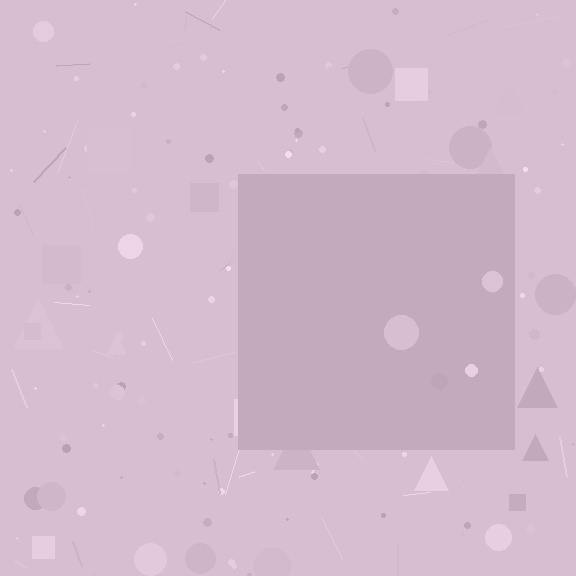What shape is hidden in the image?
A square is hidden in the image.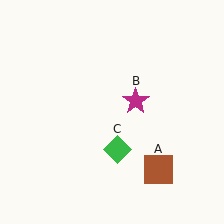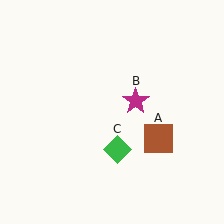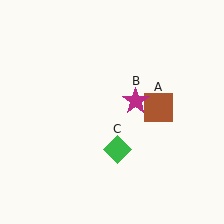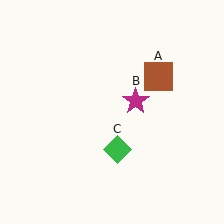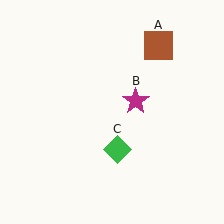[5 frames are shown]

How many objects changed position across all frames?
1 object changed position: brown square (object A).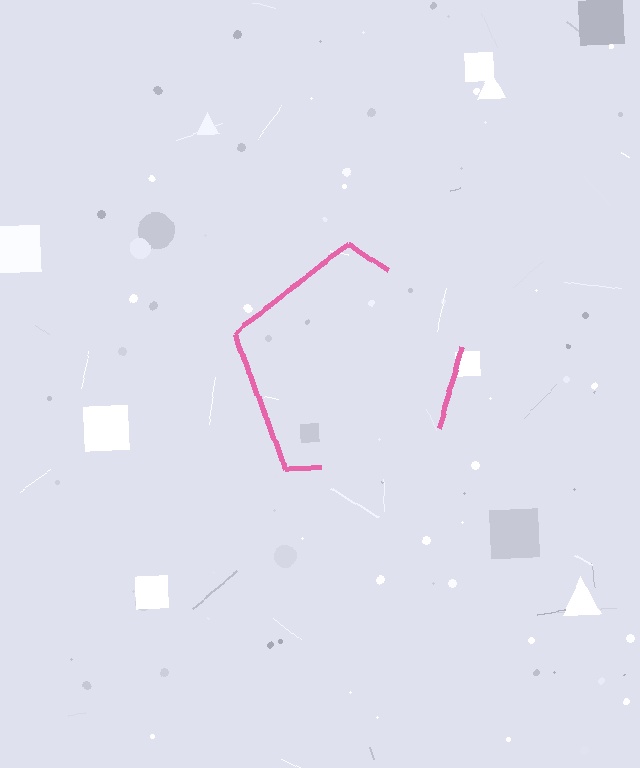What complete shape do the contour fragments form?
The contour fragments form a pentagon.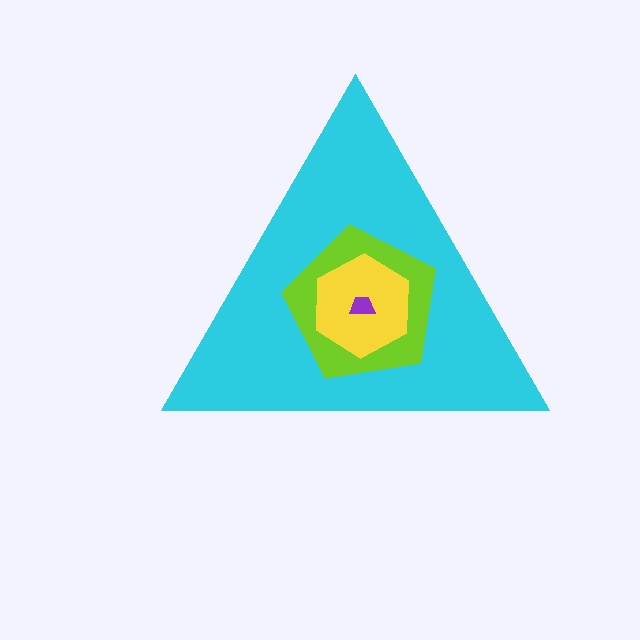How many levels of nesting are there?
4.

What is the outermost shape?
The cyan triangle.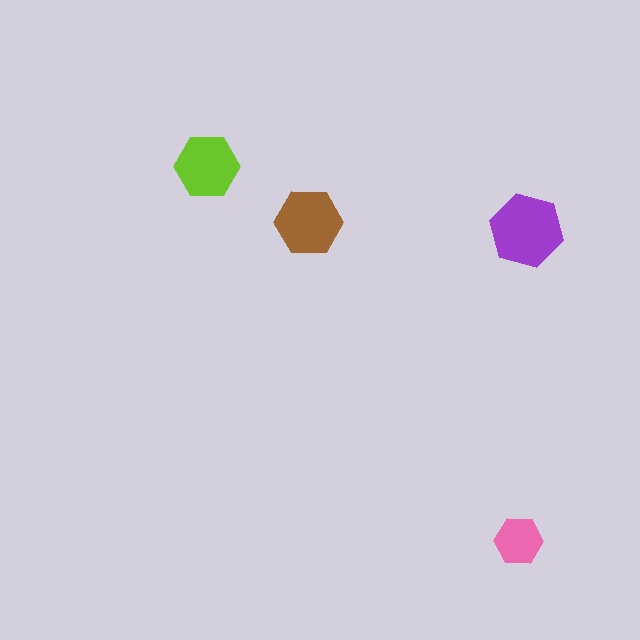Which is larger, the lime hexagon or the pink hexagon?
The lime one.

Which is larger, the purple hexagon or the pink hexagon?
The purple one.